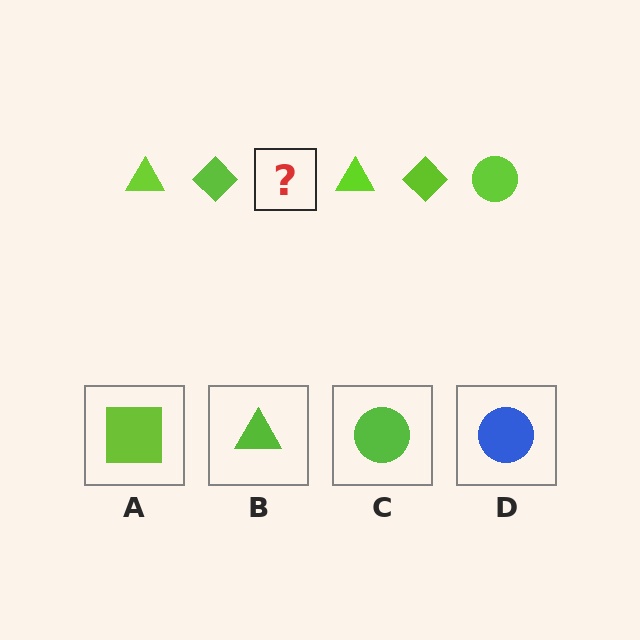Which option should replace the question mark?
Option C.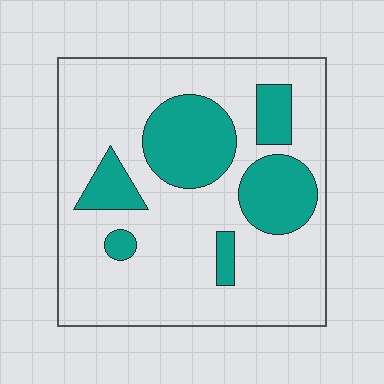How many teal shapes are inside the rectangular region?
6.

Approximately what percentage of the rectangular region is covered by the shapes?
Approximately 25%.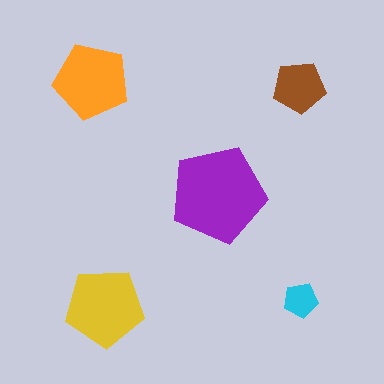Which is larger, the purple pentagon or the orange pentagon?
The purple one.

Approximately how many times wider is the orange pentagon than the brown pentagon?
About 1.5 times wider.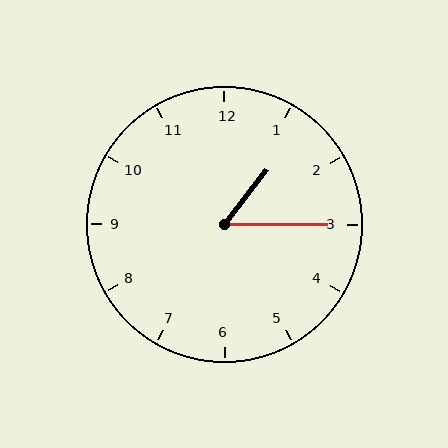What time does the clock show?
1:15.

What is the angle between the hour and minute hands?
Approximately 52 degrees.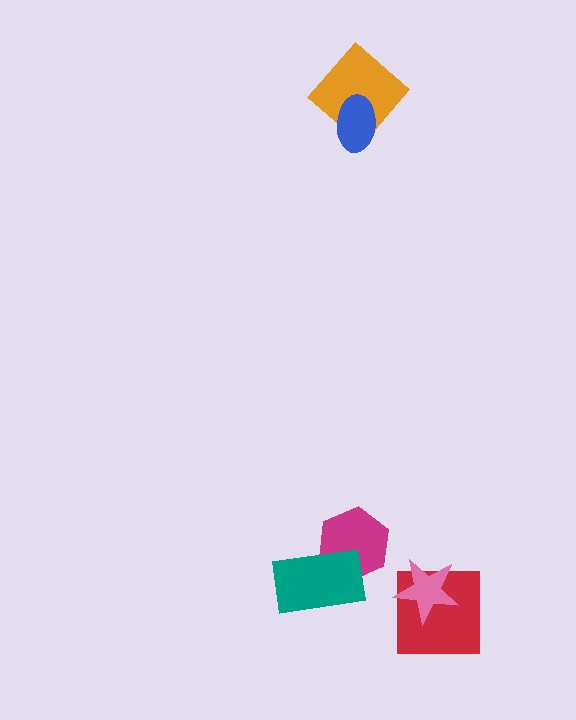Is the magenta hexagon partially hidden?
Yes, it is partially covered by another shape.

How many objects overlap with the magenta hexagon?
1 object overlaps with the magenta hexagon.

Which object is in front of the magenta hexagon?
The teal rectangle is in front of the magenta hexagon.